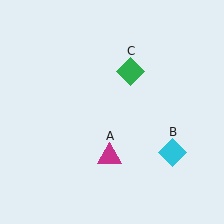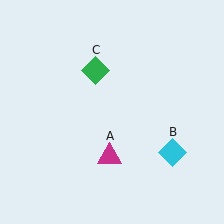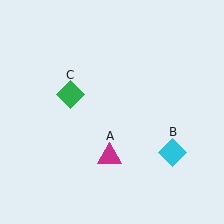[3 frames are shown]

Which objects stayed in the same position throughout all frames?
Magenta triangle (object A) and cyan diamond (object B) remained stationary.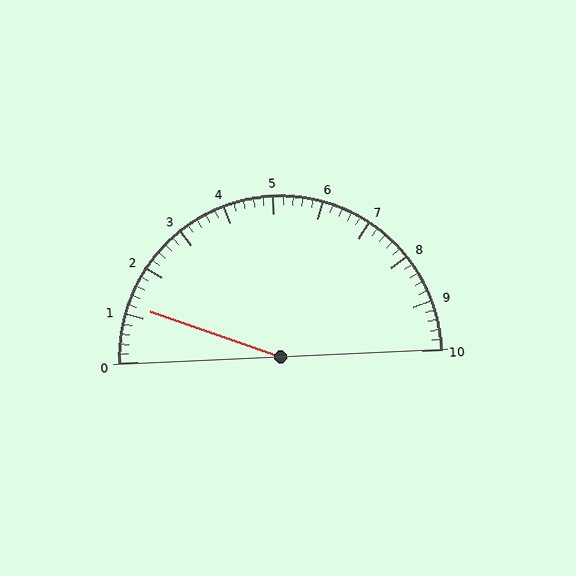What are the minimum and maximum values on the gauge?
The gauge ranges from 0 to 10.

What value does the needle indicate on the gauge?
The needle indicates approximately 1.2.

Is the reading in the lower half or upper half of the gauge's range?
The reading is in the lower half of the range (0 to 10).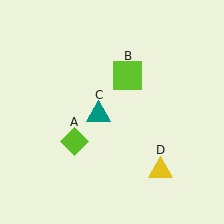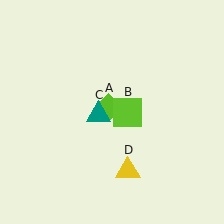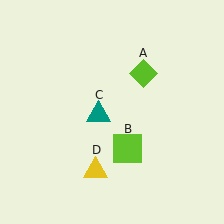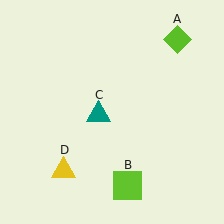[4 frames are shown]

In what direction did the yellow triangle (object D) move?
The yellow triangle (object D) moved left.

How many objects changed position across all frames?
3 objects changed position: lime diamond (object A), lime square (object B), yellow triangle (object D).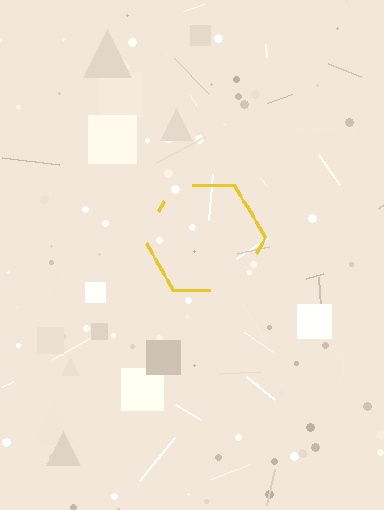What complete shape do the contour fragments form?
The contour fragments form a hexagon.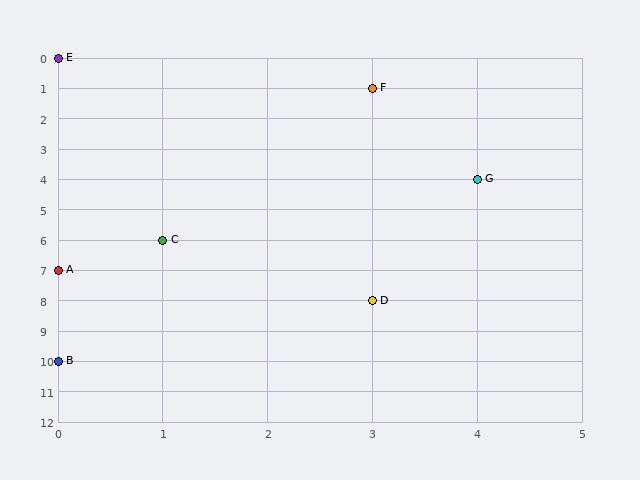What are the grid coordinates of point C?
Point C is at grid coordinates (1, 6).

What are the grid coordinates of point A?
Point A is at grid coordinates (0, 7).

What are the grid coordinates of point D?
Point D is at grid coordinates (3, 8).